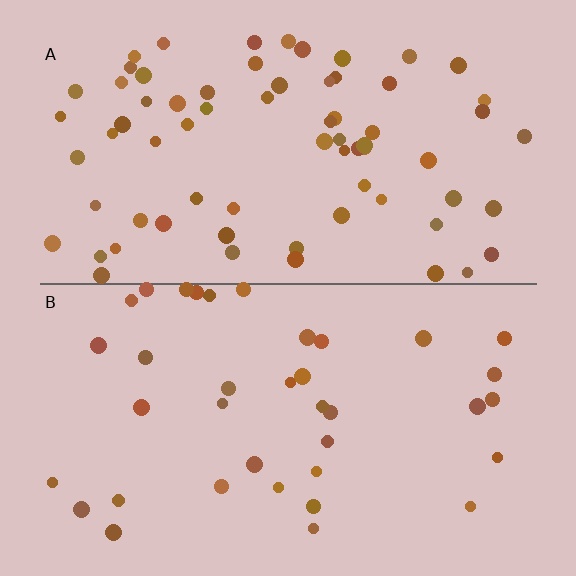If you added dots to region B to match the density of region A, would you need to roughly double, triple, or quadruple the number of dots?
Approximately double.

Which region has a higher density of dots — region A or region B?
A (the top).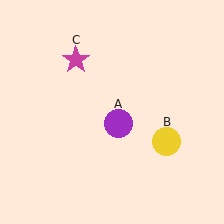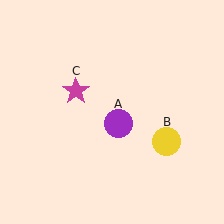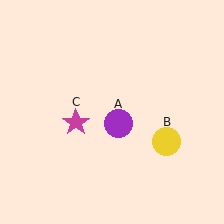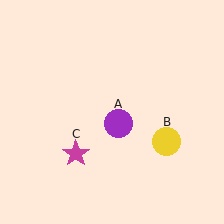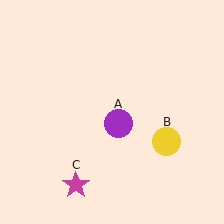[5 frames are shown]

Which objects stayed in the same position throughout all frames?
Purple circle (object A) and yellow circle (object B) remained stationary.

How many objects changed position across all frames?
1 object changed position: magenta star (object C).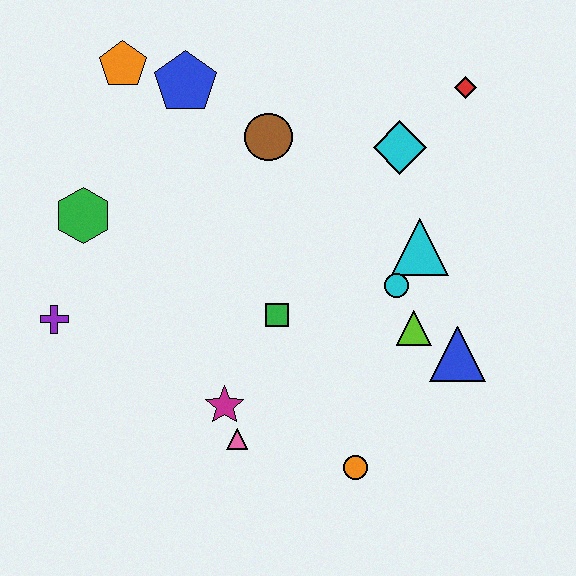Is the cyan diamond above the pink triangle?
Yes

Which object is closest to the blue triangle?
The lime triangle is closest to the blue triangle.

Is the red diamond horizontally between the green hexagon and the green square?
No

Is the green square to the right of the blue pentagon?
Yes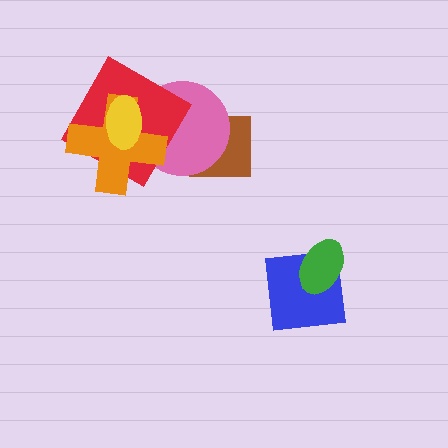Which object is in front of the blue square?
The green ellipse is in front of the blue square.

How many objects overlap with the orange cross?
3 objects overlap with the orange cross.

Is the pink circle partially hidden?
Yes, it is partially covered by another shape.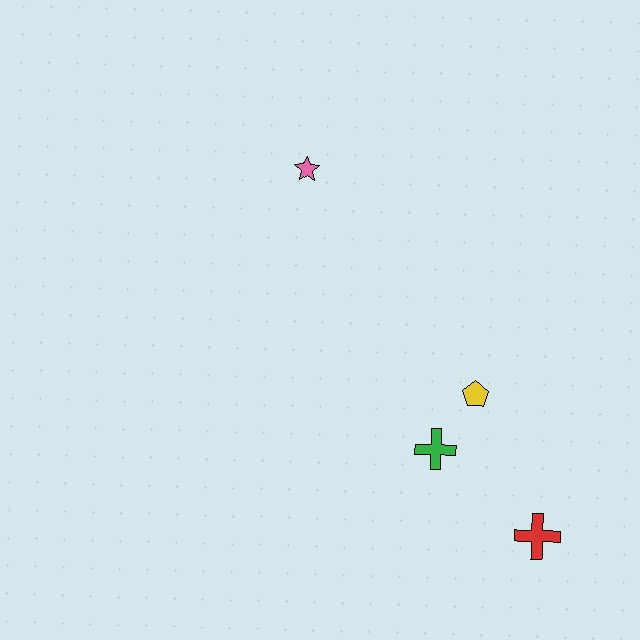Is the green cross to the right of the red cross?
No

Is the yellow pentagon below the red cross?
No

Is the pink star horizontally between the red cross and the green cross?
No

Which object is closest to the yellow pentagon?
The green cross is closest to the yellow pentagon.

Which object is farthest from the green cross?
The pink star is farthest from the green cross.